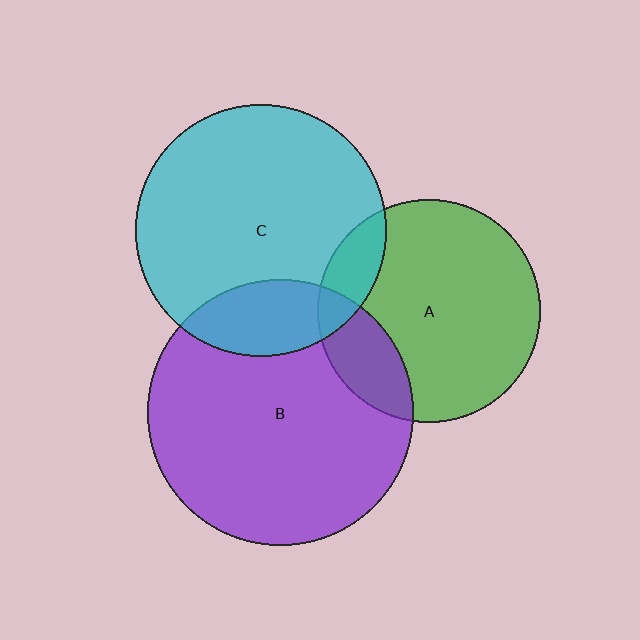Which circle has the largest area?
Circle B (purple).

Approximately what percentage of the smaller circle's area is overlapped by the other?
Approximately 15%.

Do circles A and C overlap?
Yes.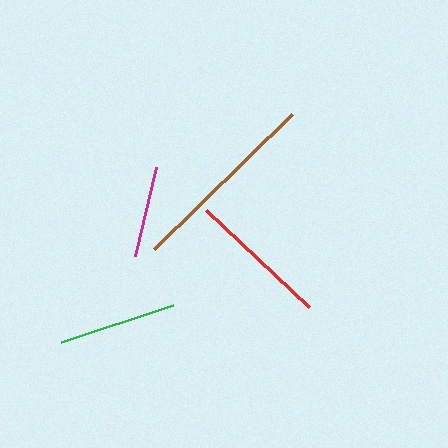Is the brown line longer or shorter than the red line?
The brown line is longer than the red line.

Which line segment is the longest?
The brown line is the longest at approximately 193 pixels.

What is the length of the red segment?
The red segment is approximately 141 pixels long.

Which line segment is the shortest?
The magenta line is the shortest at approximately 91 pixels.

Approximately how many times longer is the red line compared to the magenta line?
The red line is approximately 1.6 times the length of the magenta line.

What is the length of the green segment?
The green segment is approximately 118 pixels long.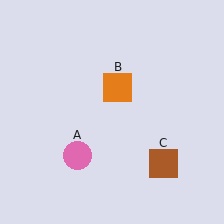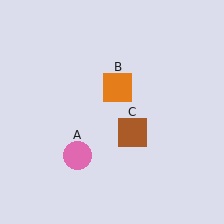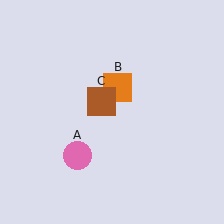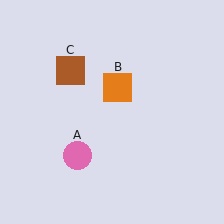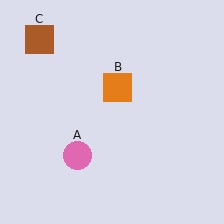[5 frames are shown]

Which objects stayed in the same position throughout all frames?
Pink circle (object A) and orange square (object B) remained stationary.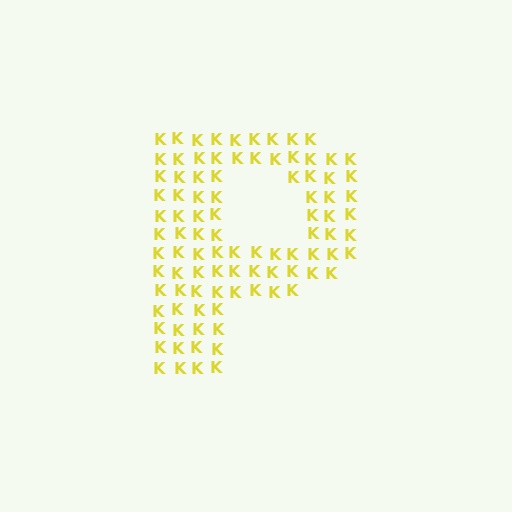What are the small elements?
The small elements are letter K's.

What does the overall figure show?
The overall figure shows the letter P.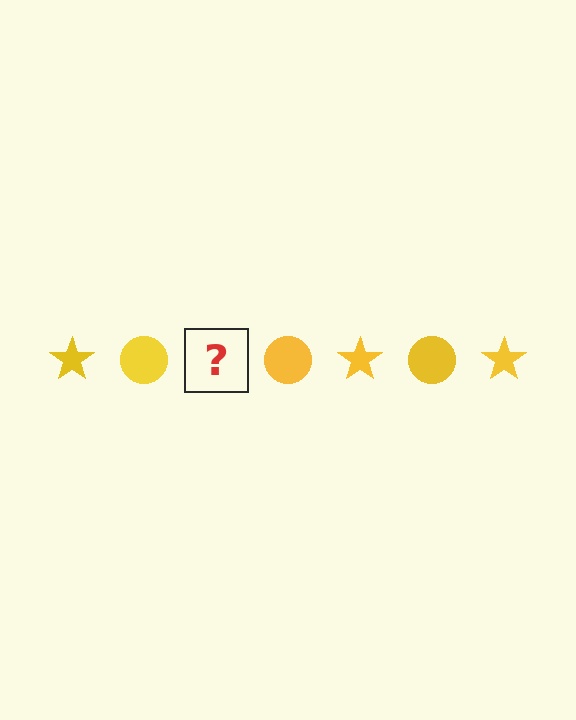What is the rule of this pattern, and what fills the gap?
The rule is that the pattern cycles through star, circle shapes in yellow. The gap should be filled with a yellow star.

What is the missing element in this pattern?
The missing element is a yellow star.